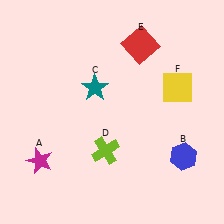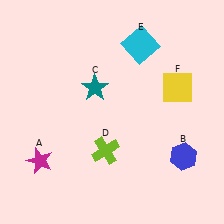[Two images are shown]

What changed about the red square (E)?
In Image 1, E is red. In Image 2, it changed to cyan.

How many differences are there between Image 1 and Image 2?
There is 1 difference between the two images.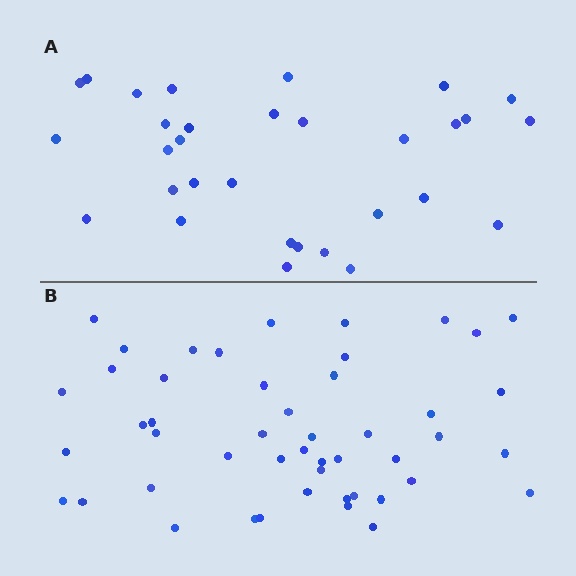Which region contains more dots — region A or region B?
Region B (the bottom region) has more dots.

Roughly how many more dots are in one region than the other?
Region B has approximately 15 more dots than region A.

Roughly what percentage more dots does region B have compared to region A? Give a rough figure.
About 55% more.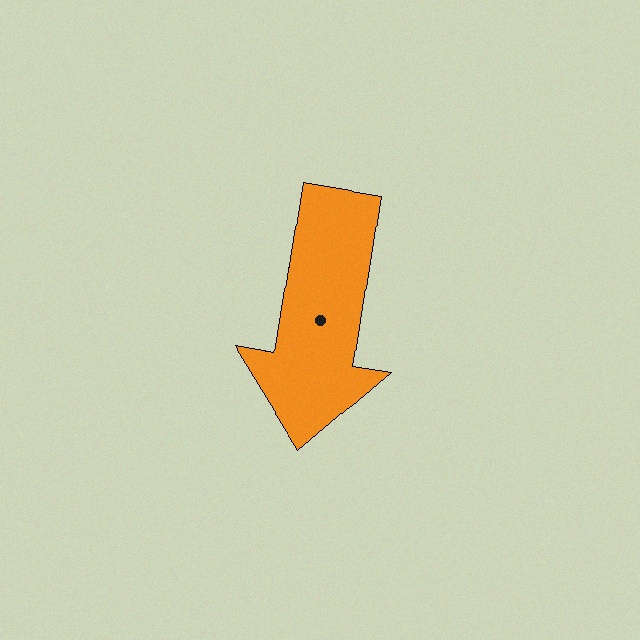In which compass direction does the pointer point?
South.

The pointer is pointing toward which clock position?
Roughly 6 o'clock.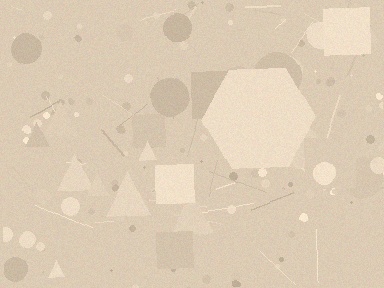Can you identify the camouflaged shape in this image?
The camouflaged shape is a hexagon.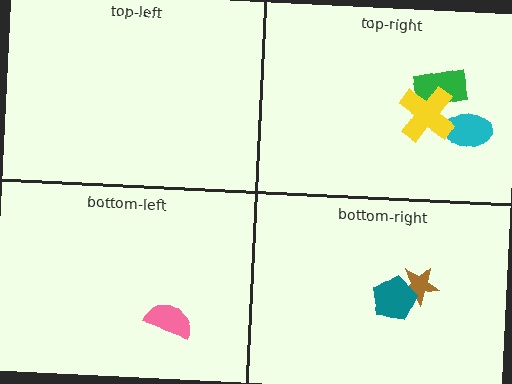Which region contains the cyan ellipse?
The top-right region.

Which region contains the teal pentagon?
The bottom-right region.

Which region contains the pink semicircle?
The bottom-left region.